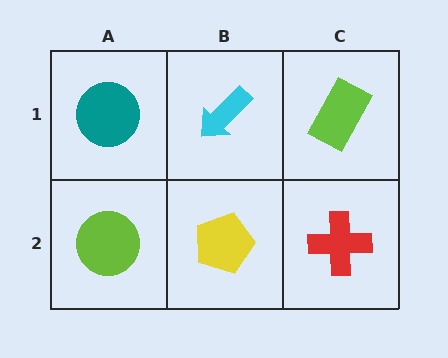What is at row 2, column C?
A red cross.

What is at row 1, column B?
A cyan arrow.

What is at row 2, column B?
A yellow pentagon.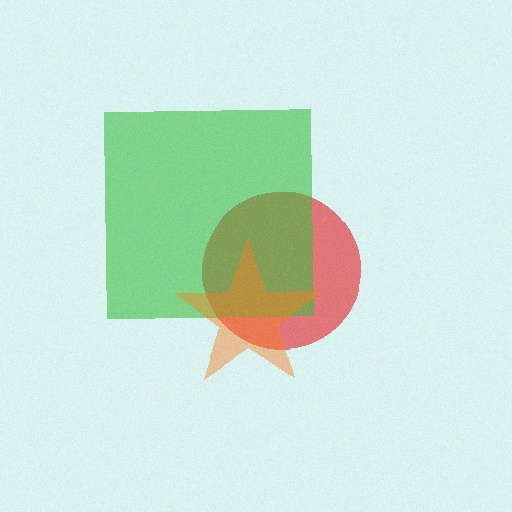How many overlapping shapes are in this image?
There are 3 overlapping shapes in the image.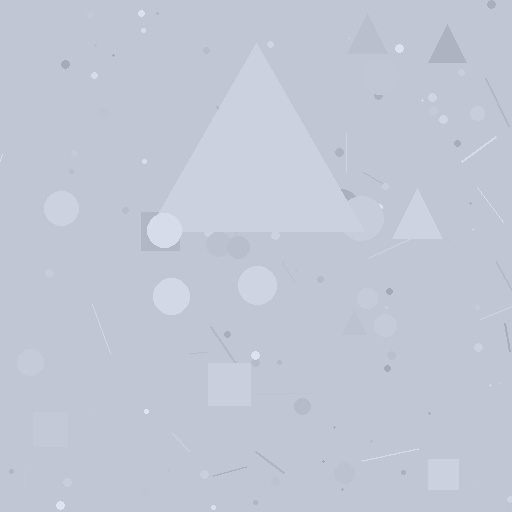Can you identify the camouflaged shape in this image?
The camouflaged shape is a triangle.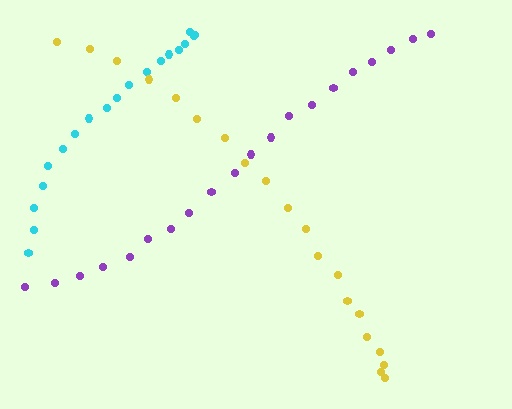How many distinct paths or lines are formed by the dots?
There are 3 distinct paths.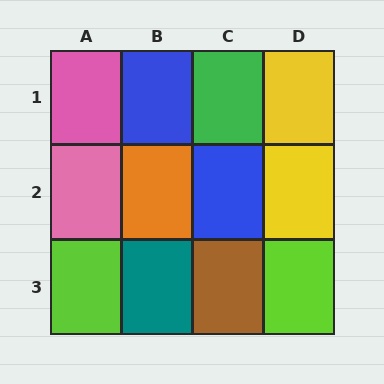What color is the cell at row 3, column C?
Brown.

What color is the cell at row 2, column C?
Blue.